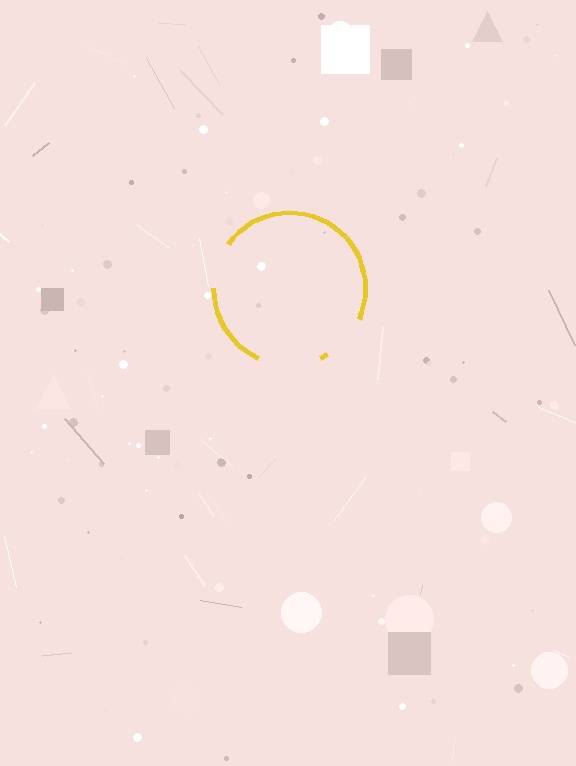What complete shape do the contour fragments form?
The contour fragments form a circle.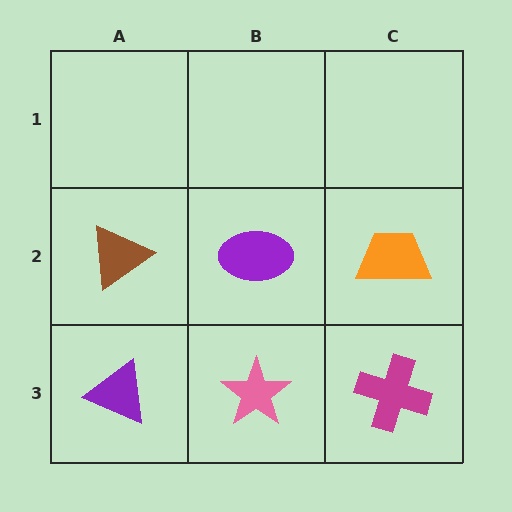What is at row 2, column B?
A purple ellipse.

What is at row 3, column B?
A pink star.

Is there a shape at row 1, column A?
No, that cell is empty.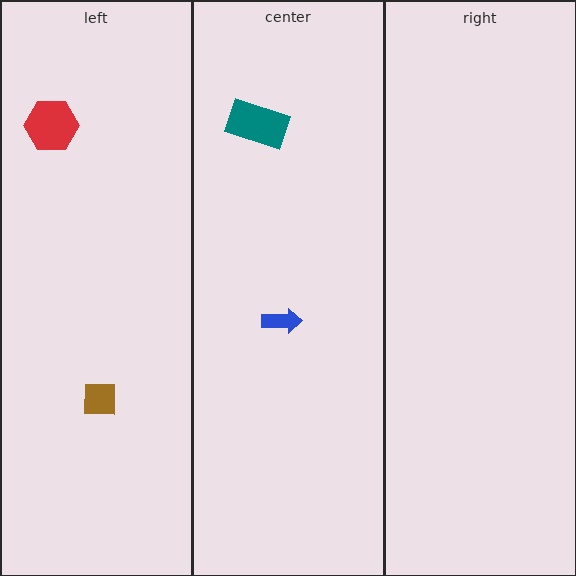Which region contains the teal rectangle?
The center region.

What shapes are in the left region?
The red hexagon, the brown square.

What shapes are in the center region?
The teal rectangle, the blue arrow.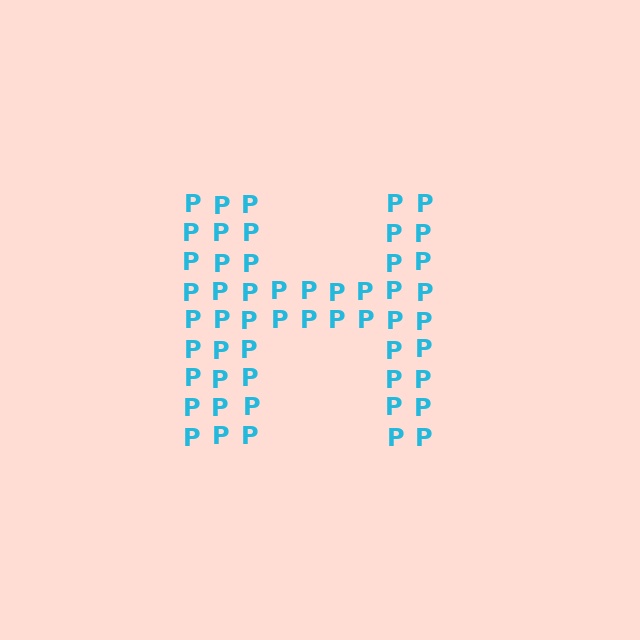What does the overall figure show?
The overall figure shows the letter H.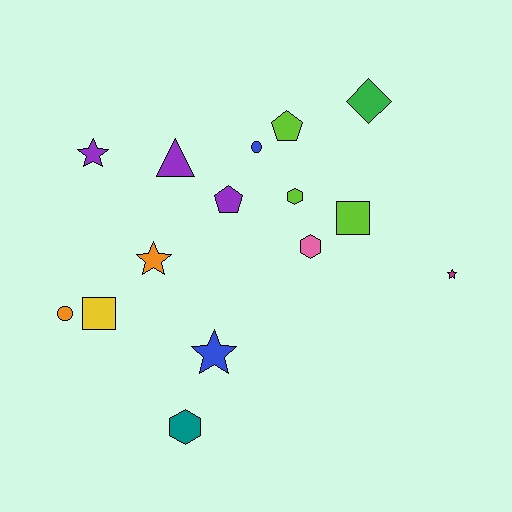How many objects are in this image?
There are 15 objects.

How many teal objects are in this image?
There is 1 teal object.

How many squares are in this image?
There are 2 squares.